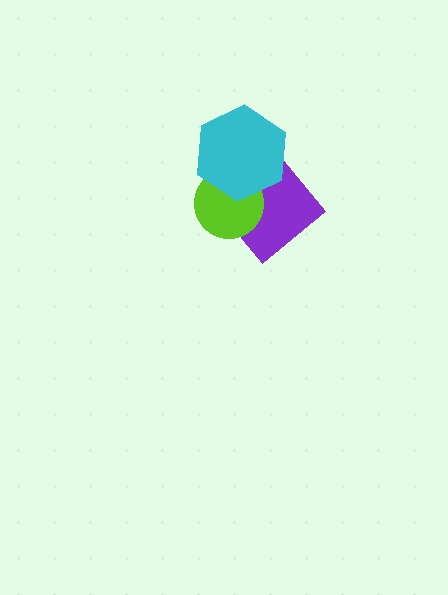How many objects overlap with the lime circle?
2 objects overlap with the lime circle.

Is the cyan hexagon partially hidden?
No, no other shape covers it.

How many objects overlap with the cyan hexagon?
2 objects overlap with the cyan hexagon.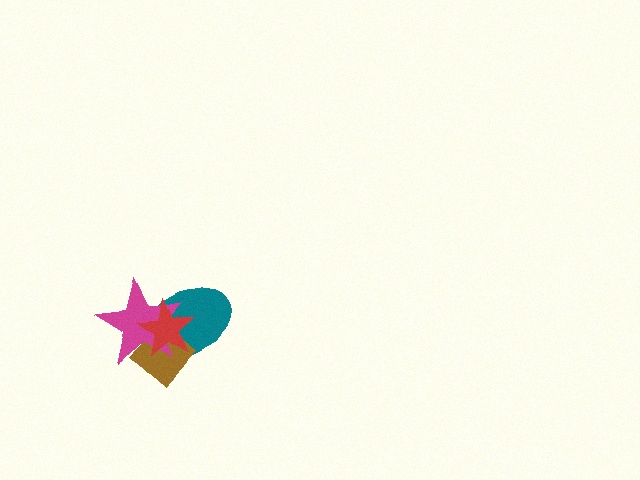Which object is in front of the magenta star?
The red star is in front of the magenta star.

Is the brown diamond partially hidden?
Yes, it is partially covered by another shape.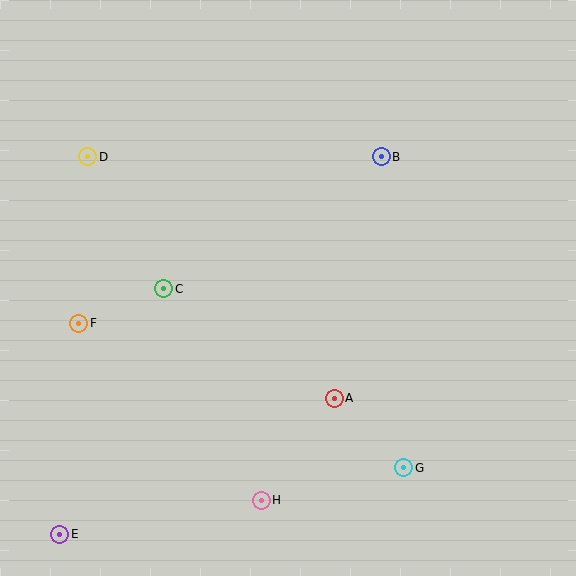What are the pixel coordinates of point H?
Point H is at (261, 500).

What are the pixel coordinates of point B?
Point B is at (381, 157).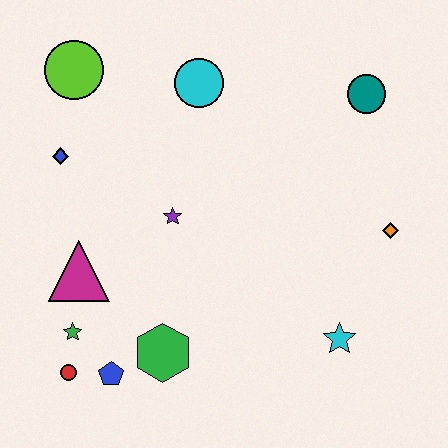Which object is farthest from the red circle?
The teal circle is farthest from the red circle.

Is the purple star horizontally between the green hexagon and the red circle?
No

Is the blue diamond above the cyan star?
Yes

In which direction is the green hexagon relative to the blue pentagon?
The green hexagon is to the right of the blue pentagon.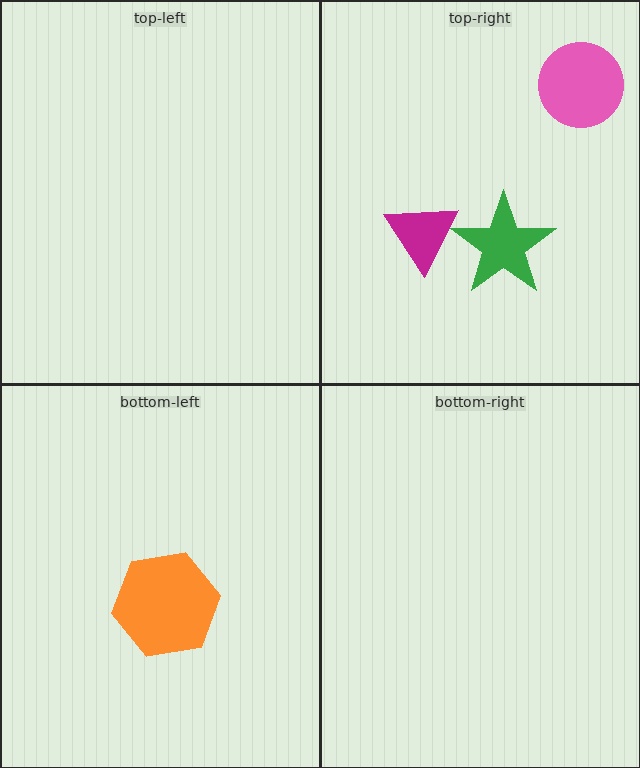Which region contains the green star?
The top-right region.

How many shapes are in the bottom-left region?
1.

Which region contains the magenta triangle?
The top-right region.